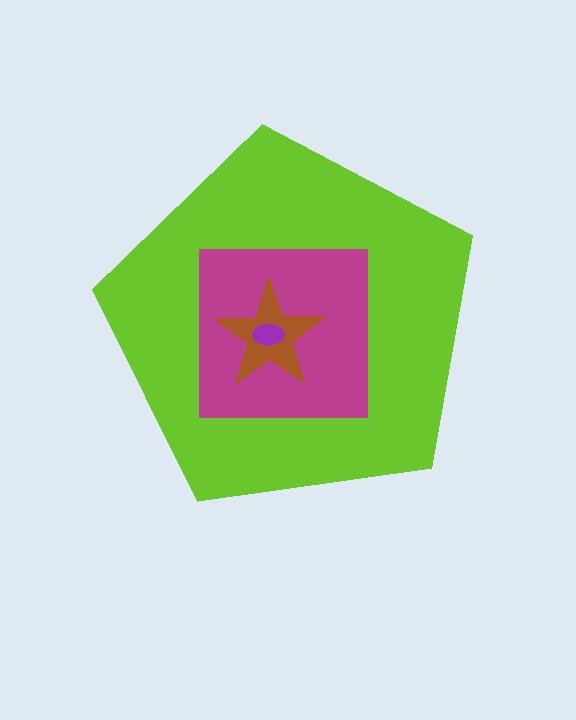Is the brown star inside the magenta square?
Yes.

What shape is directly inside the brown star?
The purple ellipse.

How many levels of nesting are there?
4.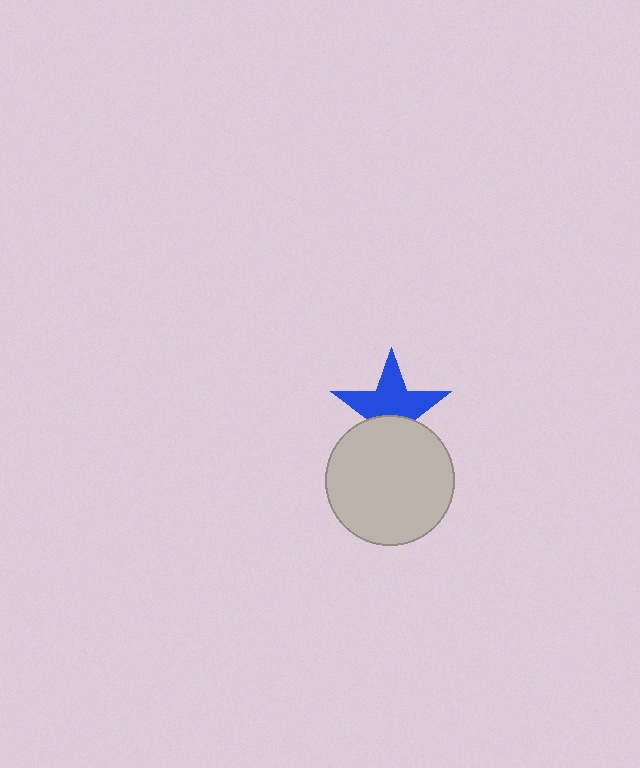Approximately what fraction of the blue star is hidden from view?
Roughly 39% of the blue star is hidden behind the light gray circle.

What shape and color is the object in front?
The object in front is a light gray circle.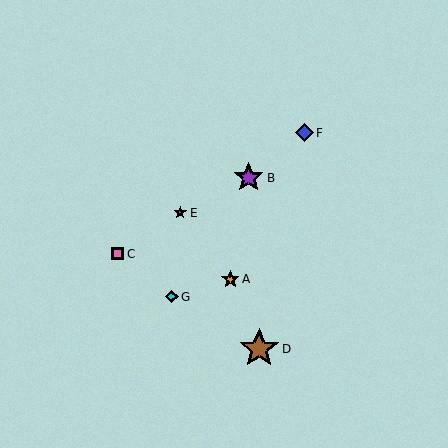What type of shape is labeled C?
Shape C is a pink square.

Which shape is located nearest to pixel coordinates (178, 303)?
The cyan diamond (labeled G) at (172, 297) is nearest to that location.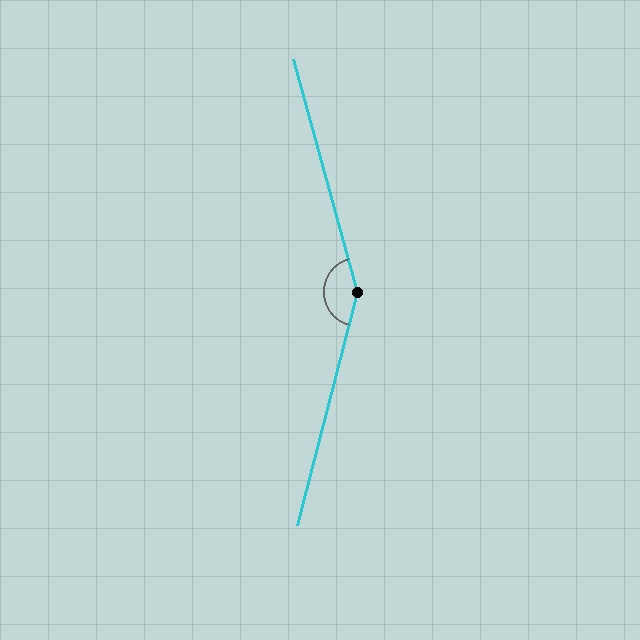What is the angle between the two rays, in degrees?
Approximately 150 degrees.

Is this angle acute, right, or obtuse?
It is obtuse.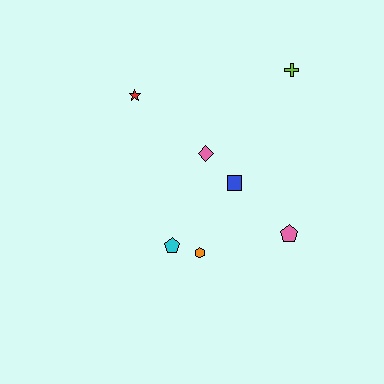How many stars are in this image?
There is 1 star.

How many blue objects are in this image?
There is 1 blue object.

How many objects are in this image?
There are 7 objects.